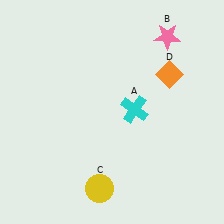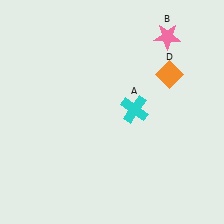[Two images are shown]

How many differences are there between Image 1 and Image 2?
There is 1 difference between the two images.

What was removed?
The yellow circle (C) was removed in Image 2.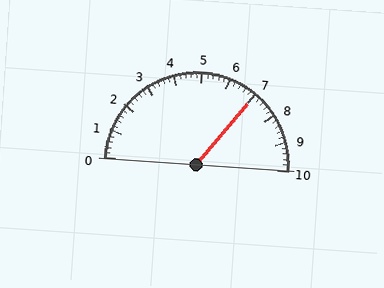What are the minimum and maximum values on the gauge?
The gauge ranges from 0 to 10.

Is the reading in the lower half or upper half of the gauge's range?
The reading is in the upper half of the range (0 to 10).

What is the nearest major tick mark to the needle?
The nearest major tick mark is 7.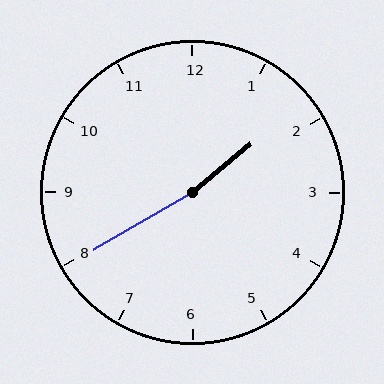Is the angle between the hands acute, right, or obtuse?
It is obtuse.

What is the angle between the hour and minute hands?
Approximately 170 degrees.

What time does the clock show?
1:40.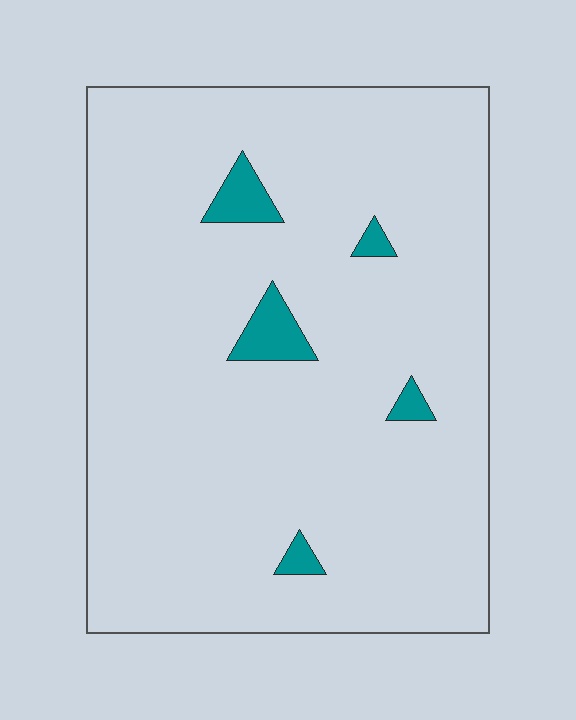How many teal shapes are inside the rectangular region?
5.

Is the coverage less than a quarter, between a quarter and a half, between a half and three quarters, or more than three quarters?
Less than a quarter.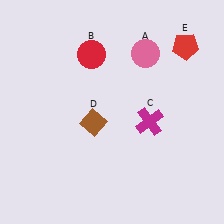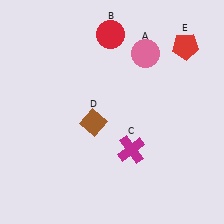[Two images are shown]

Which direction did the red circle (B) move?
The red circle (B) moved up.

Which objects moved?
The objects that moved are: the red circle (B), the magenta cross (C).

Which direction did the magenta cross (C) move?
The magenta cross (C) moved down.